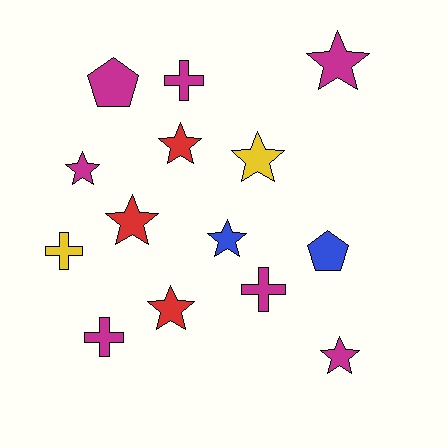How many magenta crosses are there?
There are 3 magenta crosses.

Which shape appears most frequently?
Star, with 8 objects.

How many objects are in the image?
There are 14 objects.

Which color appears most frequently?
Magenta, with 7 objects.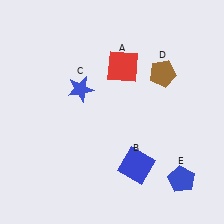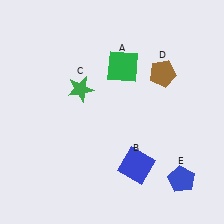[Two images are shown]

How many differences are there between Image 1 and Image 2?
There are 2 differences between the two images.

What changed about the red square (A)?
In Image 1, A is red. In Image 2, it changed to green.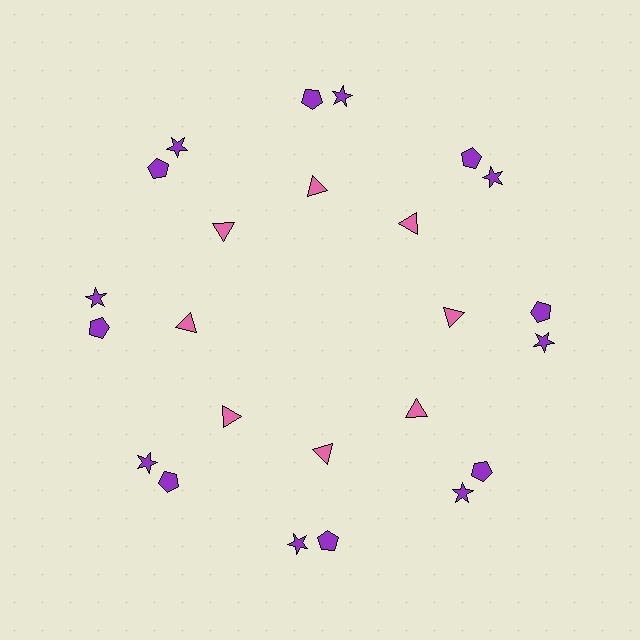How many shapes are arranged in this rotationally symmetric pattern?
There are 24 shapes, arranged in 8 groups of 3.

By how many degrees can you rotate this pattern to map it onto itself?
The pattern maps onto itself every 45 degrees of rotation.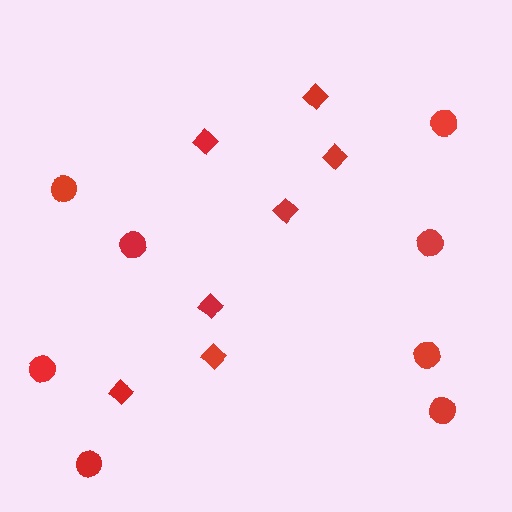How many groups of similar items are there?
There are 2 groups: one group of circles (8) and one group of diamonds (7).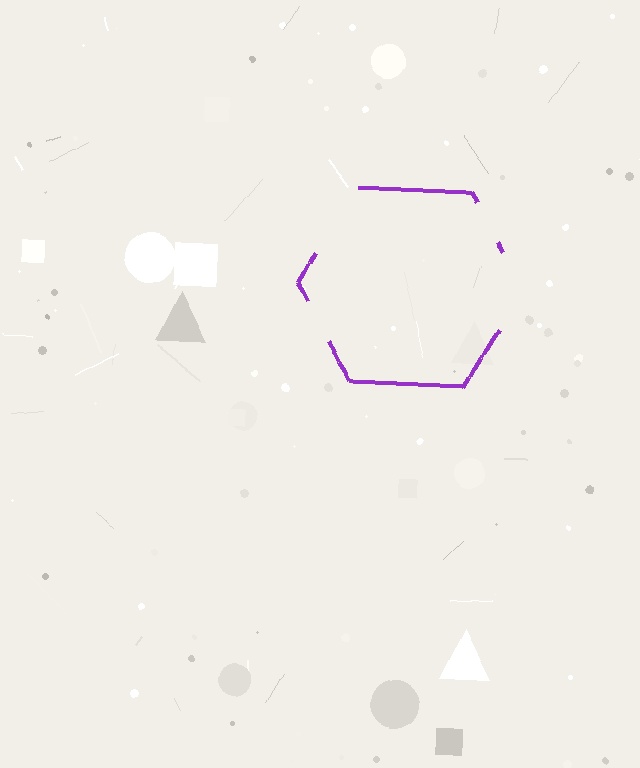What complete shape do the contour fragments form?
The contour fragments form a hexagon.